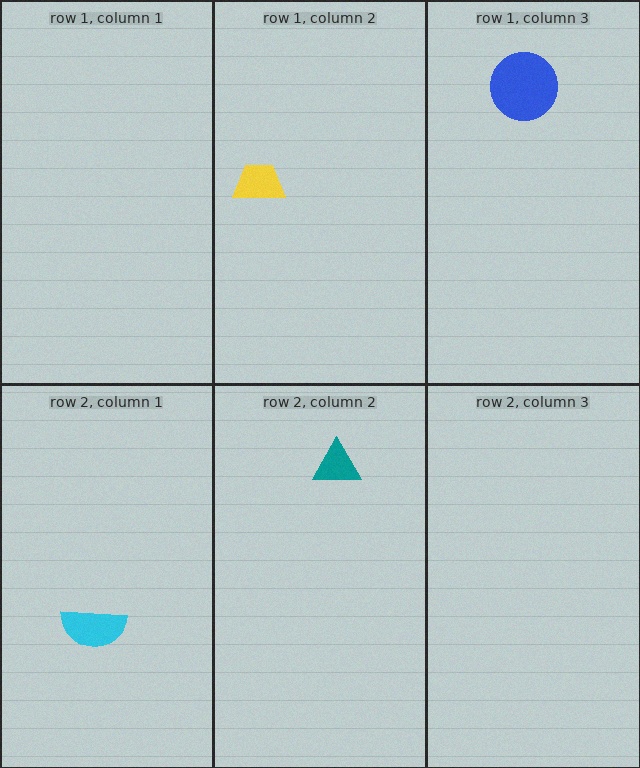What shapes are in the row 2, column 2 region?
The teal triangle.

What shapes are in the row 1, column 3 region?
The blue circle.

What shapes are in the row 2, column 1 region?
The cyan semicircle.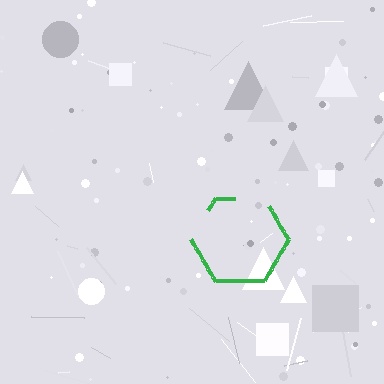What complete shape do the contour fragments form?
The contour fragments form a hexagon.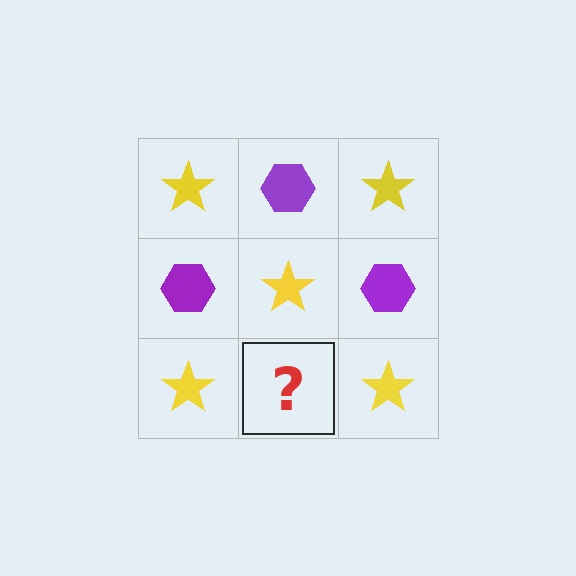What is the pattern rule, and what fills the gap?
The rule is that it alternates yellow star and purple hexagon in a checkerboard pattern. The gap should be filled with a purple hexagon.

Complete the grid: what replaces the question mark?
The question mark should be replaced with a purple hexagon.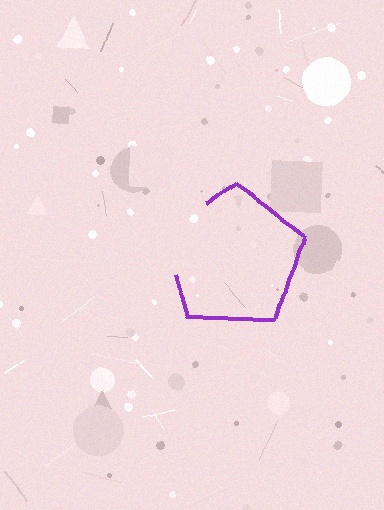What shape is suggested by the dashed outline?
The dashed outline suggests a pentagon.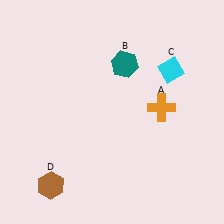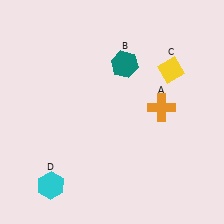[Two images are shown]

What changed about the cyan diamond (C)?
In Image 1, C is cyan. In Image 2, it changed to yellow.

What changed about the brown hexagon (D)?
In Image 1, D is brown. In Image 2, it changed to cyan.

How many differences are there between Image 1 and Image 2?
There are 2 differences between the two images.